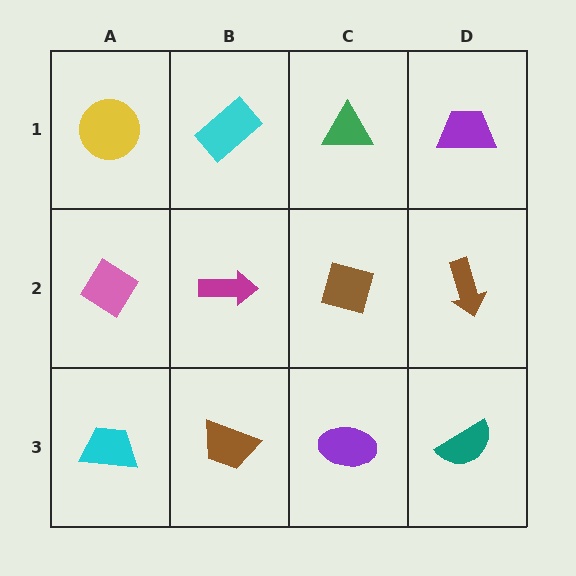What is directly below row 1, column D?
A brown arrow.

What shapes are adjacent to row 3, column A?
A pink diamond (row 2, column A), a brown trapezoid (row 3, column B).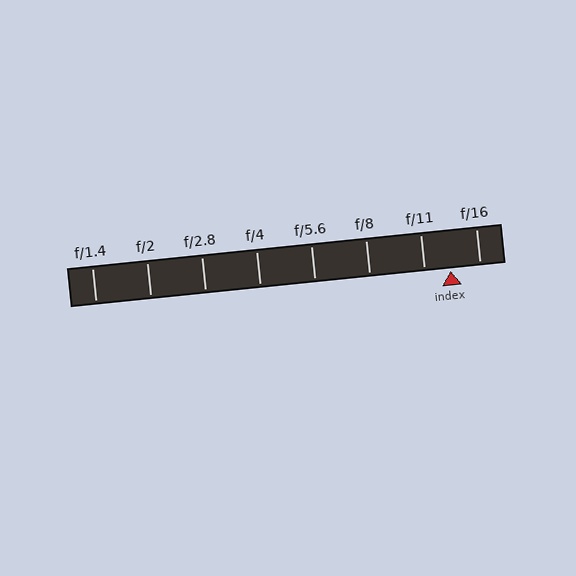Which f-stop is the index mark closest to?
The index mark is closest to f/11.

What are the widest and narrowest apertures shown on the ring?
The widest aperture shown is f/1.4 and the narrowest is f/16.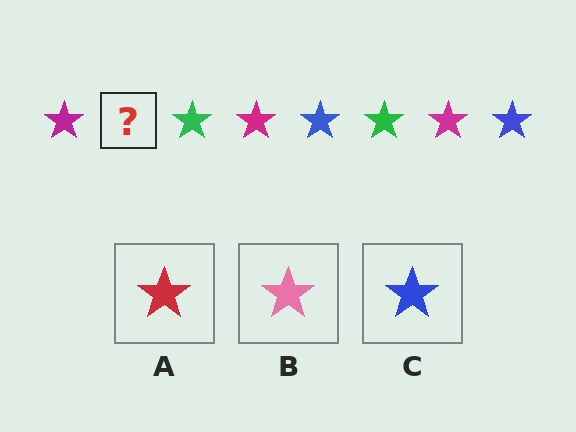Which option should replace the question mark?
Option C.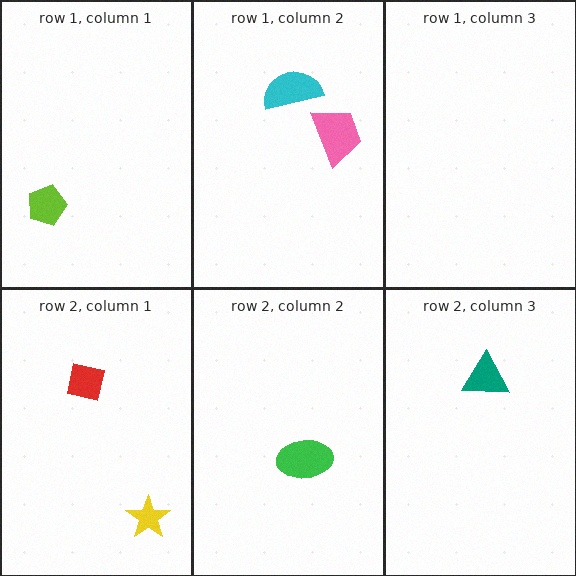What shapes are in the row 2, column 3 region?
The teal triangle.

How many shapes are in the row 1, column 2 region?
2.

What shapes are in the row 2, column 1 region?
The red square, the yellow star.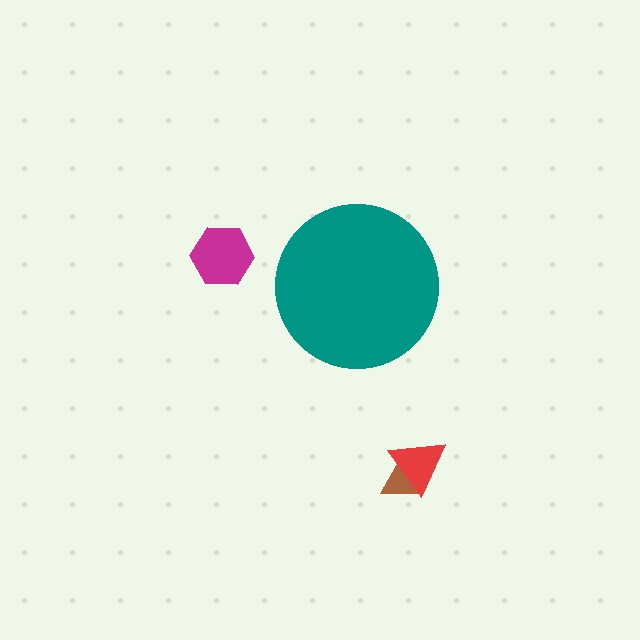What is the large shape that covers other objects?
A teal circle.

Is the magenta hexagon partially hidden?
No, the magenta hexagon is fully visible.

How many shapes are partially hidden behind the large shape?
0 shapes are partially hidden.